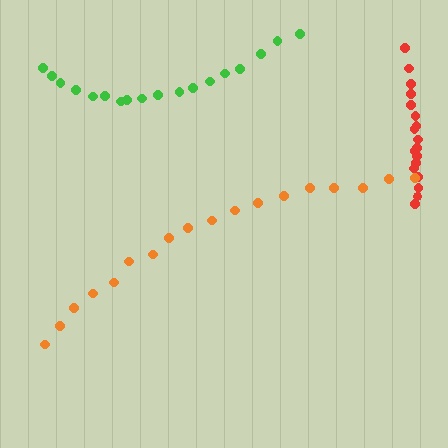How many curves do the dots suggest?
There are 3 distinct paths.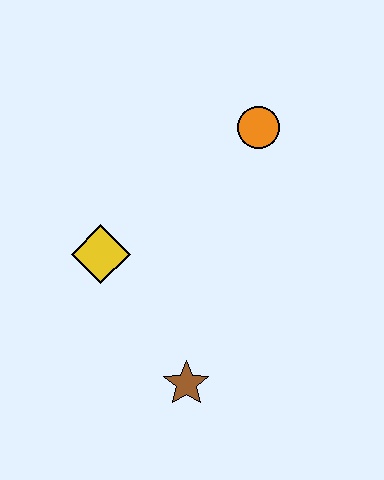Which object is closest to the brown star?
The yellow diamond is closest to the brown star.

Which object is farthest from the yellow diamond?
The orange circle is farthest from the yellow diamond.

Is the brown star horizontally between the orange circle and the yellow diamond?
Yes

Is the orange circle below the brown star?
No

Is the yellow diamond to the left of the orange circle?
Yes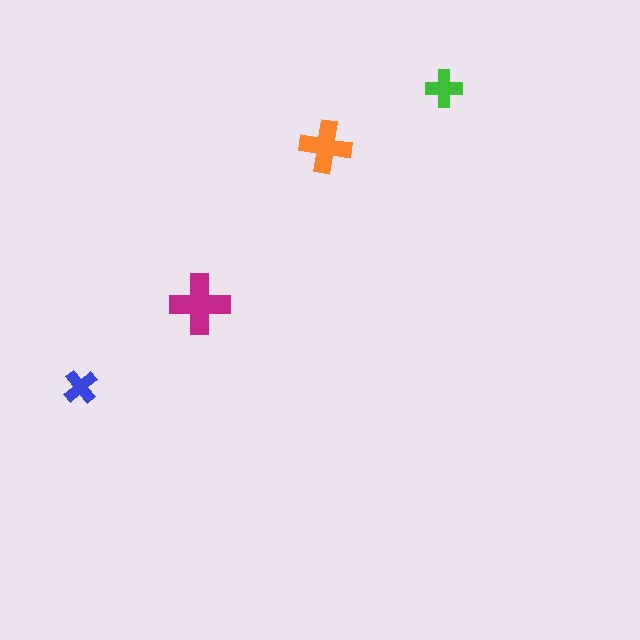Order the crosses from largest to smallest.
the magenta one, the orange one, the green one, the blue one.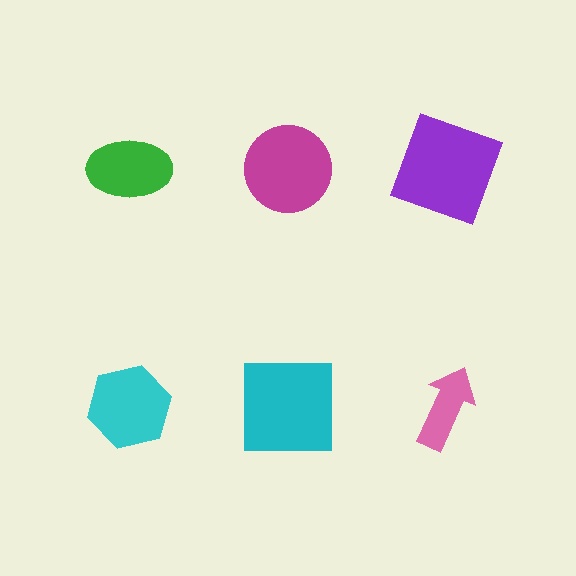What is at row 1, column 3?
A purple square.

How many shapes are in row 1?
3 shapes.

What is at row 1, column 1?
A green ellipse.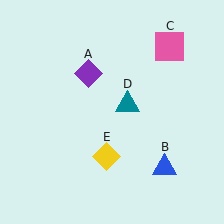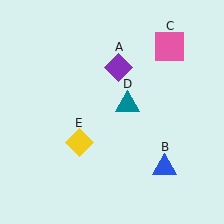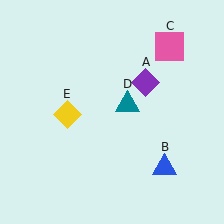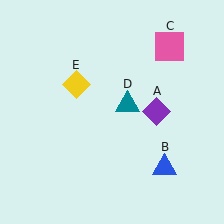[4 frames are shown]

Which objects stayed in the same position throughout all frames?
Blue triangle (object B) and pink square (object C) and teal triangle (object D) remained stationary.